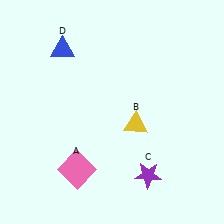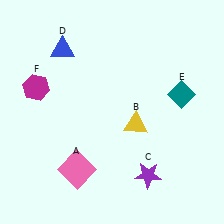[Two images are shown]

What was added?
A teal diamond (E), a magenta hexagon (F) were added in Image 2.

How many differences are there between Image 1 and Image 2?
There are 2 differences between the two images.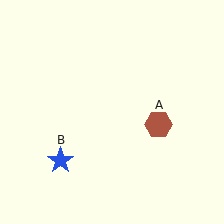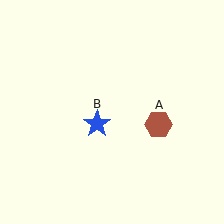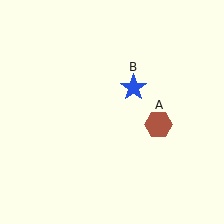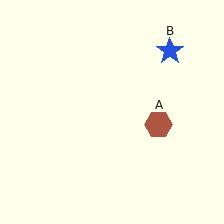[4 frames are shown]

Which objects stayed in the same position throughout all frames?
Brown hexagon (object A) remained stationary.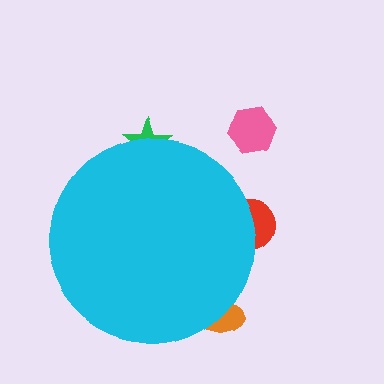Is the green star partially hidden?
Yes, the green star is partially hidden behind the cyan circle.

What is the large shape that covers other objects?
A cyan circle.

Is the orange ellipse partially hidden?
Yes, the orange ellipse is partially hidden behind the cyan circle.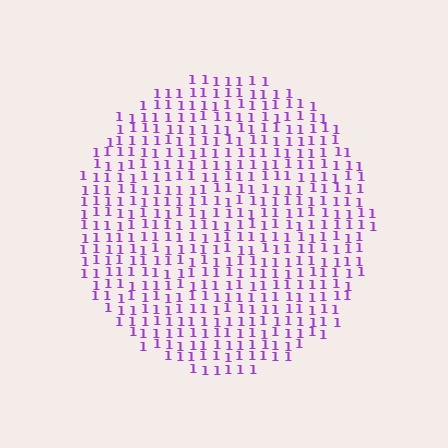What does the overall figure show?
The overall figure shows a circle.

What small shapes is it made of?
It is made of small digit 1's.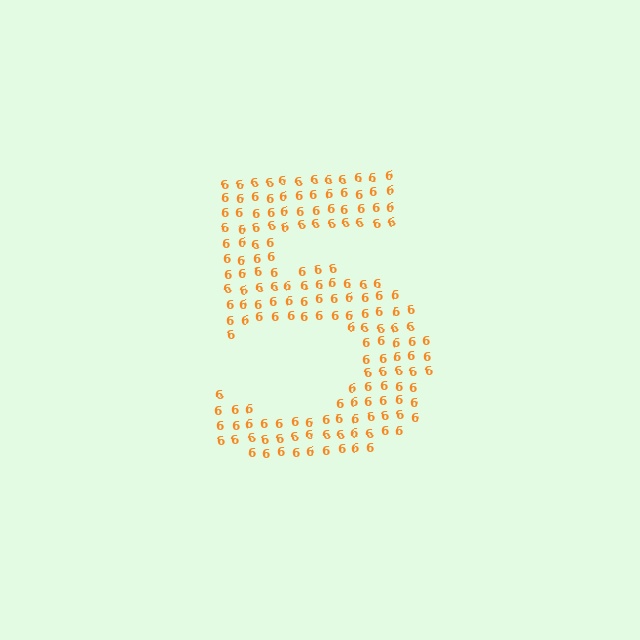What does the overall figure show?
The overall figure shows the digit 5.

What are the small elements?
The small elements are digit 6's.